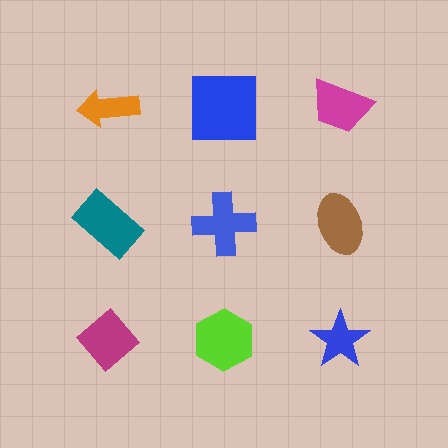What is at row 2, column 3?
A brown ellipse.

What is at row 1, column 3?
A magenta trapezoid.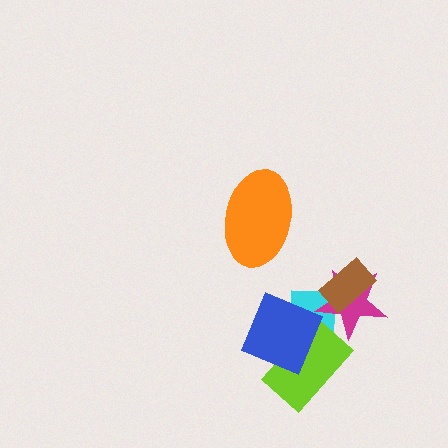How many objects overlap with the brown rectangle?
2 objects overlap with the brown rectangle.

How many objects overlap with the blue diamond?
2 objects overlap with the blue diamond.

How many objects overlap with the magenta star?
2 objects overlap with the magenta star.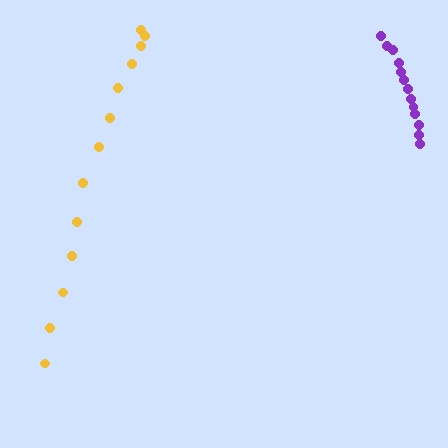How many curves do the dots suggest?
There are 2 distinct paths.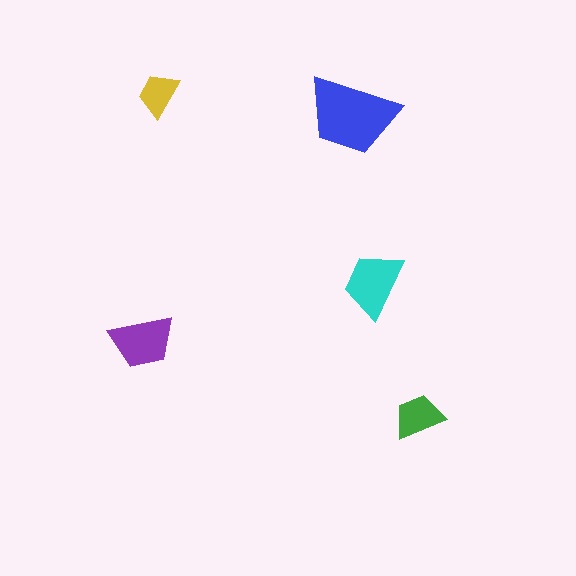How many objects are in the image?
There are 5 objects in the image.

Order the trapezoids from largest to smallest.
the blue one, the cyan one, the purple one, the green one, the yellow one.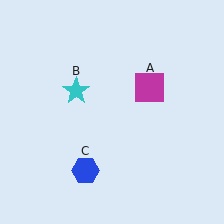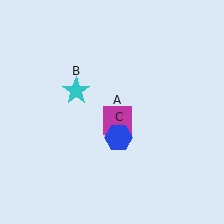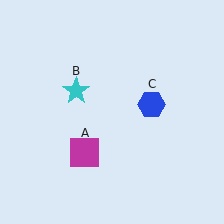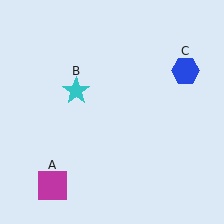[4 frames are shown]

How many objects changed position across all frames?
2 objects changed position: magenta square (object A), blue hexagon (object C).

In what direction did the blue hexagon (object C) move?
The blue hexagon (object C) moved up and to the right.